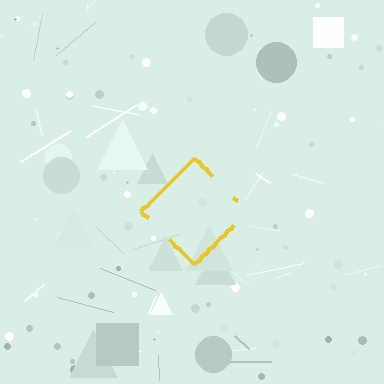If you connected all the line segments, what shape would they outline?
They would outline a diamond.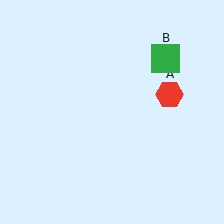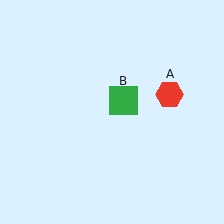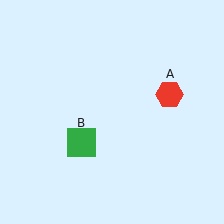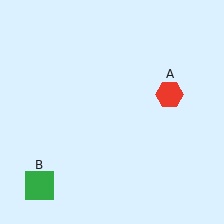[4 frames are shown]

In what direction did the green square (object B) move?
The green square (object B) moved down and to the left.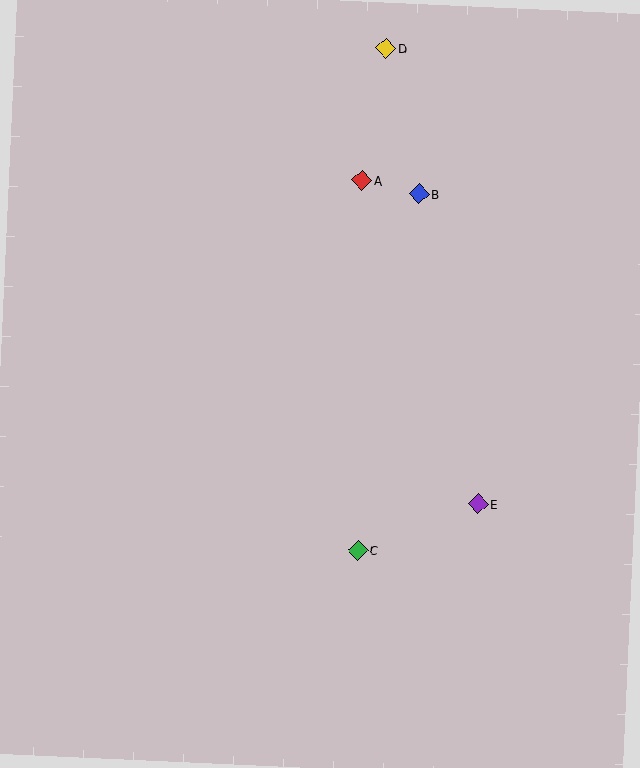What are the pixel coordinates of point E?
Point E is at (478, 504).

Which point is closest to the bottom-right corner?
Point E is closest to the bottom-right corner.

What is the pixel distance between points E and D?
The distance between E and D is 465 pixels.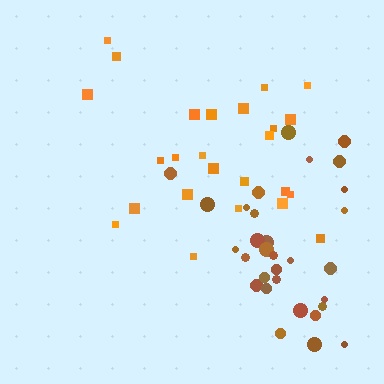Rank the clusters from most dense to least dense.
brown, orange.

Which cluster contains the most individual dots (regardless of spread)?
Brown (31).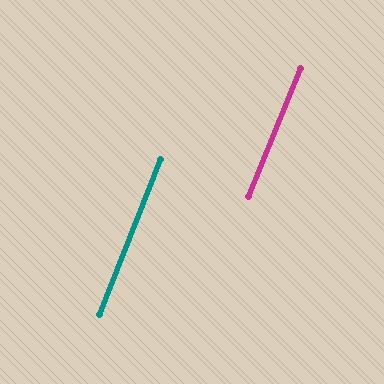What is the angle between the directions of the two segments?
Approximately 0 degrees.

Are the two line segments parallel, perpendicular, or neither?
Parallel — their directions differ by only 0.5°.